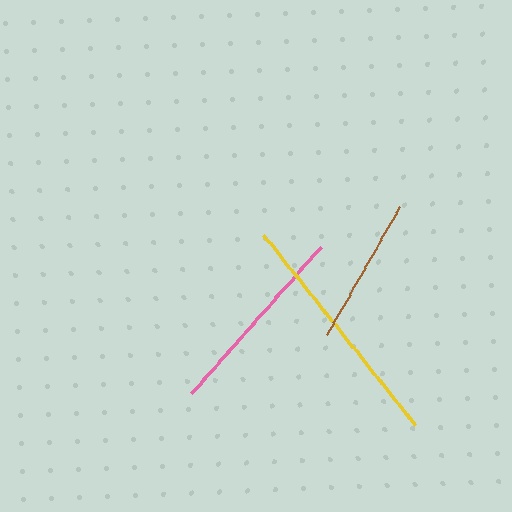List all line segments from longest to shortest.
From longest to shortest: yellow, pink, brown.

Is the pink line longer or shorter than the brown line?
The pink line is longer than the brown line.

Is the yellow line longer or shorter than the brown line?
The yellow line is longer than the brown line.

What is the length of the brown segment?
The brown segment is approximately 148 pixels long.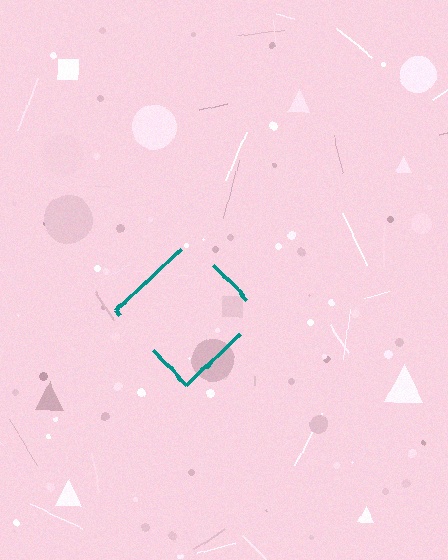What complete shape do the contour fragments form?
The contour fragments form a diamond.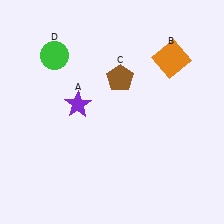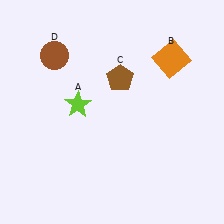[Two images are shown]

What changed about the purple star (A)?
In Image 1, A is purple. In Image 2, it changed to lime.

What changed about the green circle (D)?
In Image 1, D is green. In Image 2, it changed to brown.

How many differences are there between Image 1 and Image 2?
There are 2 differences between the two images.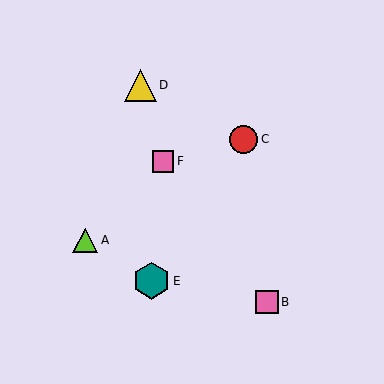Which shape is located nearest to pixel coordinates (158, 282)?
The teal hexagon (labeled E) at (152, 281) is nearest to that location.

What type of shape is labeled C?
Shape C is a red circle.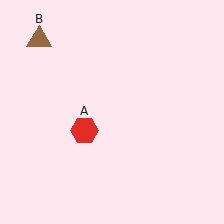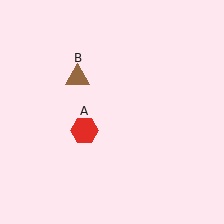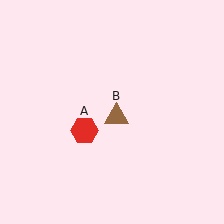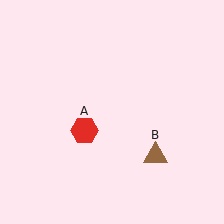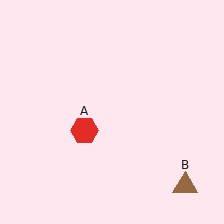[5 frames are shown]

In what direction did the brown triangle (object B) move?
The brown triangle (object B) moved down and to the right.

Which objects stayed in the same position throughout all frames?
Red hexagon (object A) remained stationary.